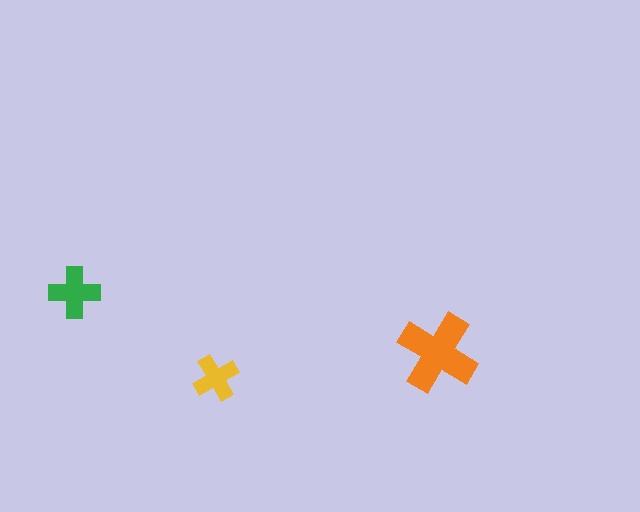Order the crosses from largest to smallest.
the orange one, the green one, the yellow one.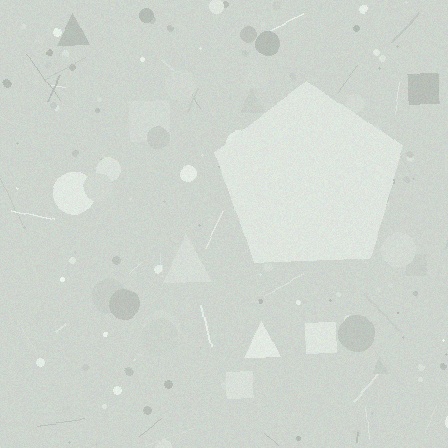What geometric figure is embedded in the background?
A pentagon is embedded in the background.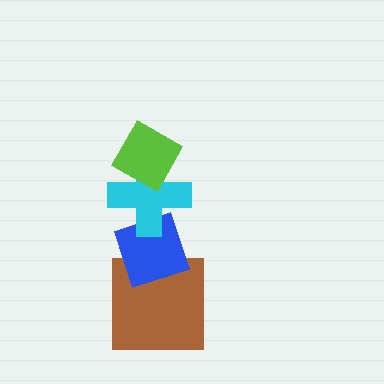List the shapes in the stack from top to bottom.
From top to bottom: the lime diamond, the cyan cross, the blue diamond, the brown square.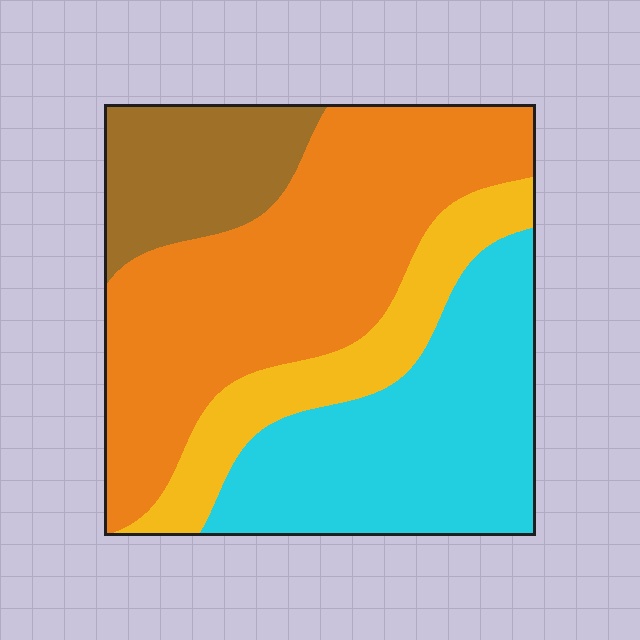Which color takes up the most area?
Orange, at roughly 40%.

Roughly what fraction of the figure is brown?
Brown takes up about one eighth (1/8) of the figure.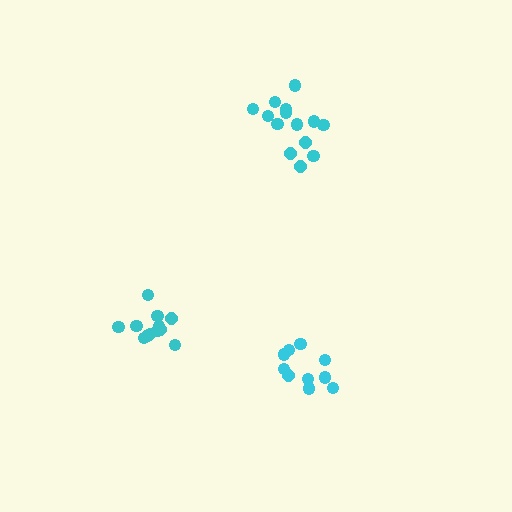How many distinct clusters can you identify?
There are 3 distinct clusters.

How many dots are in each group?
Group 1: 12 dots, Group 2: 14 dots, Group 3: 10 dots (36 total).